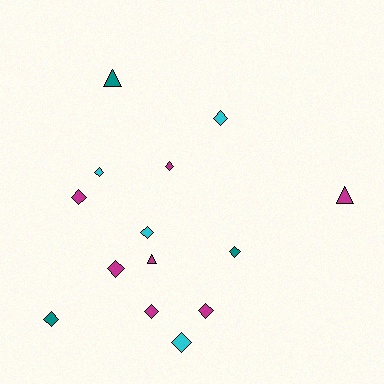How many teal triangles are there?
There is 1 teal triangle.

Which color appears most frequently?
Magenta, with 7 objects.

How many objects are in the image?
There are 14 objects.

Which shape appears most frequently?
Diamond, with 11 objects.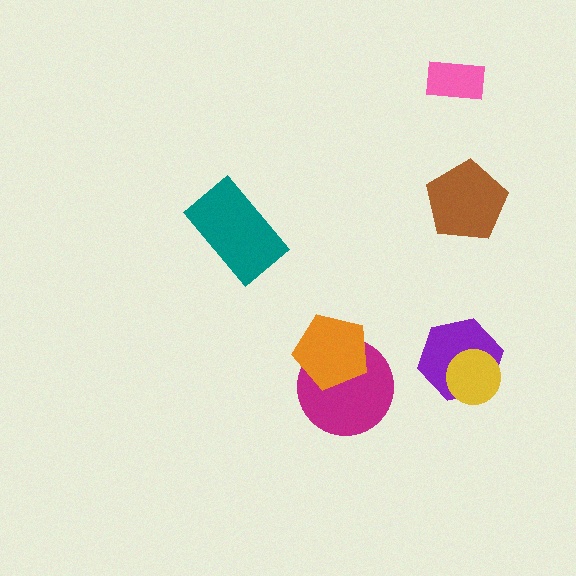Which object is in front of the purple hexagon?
The yellow circle is in front of the purple hexagon.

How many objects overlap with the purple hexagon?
1 object overlaps with the purple hexagon.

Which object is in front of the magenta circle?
The orange pentagon is in front of the magenta circle.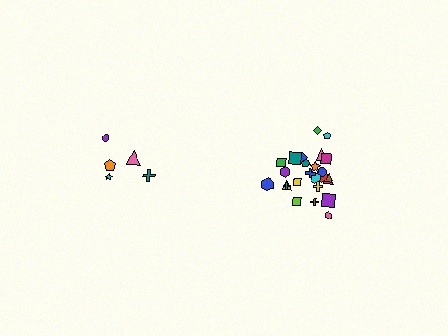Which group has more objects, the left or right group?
The right group.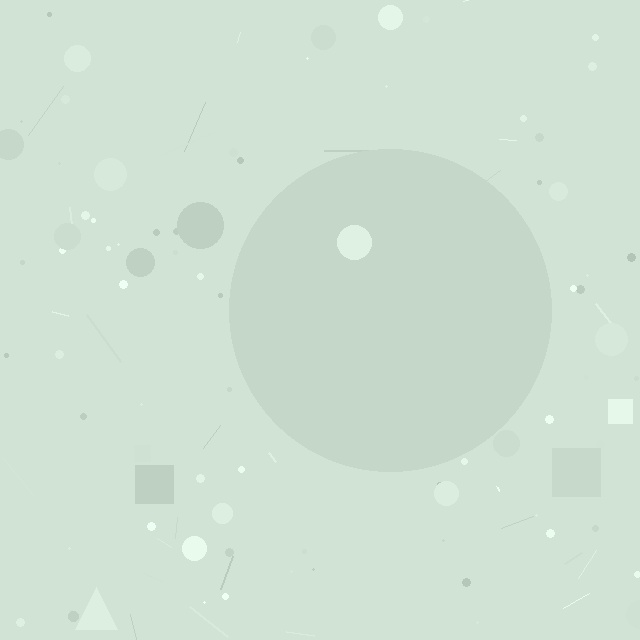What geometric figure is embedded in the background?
A circle is embedded in the background.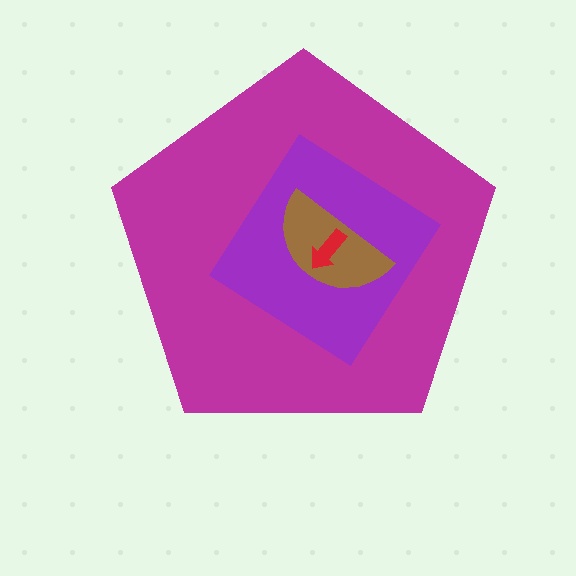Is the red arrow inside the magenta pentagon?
Yes.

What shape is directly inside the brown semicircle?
The red arrow.